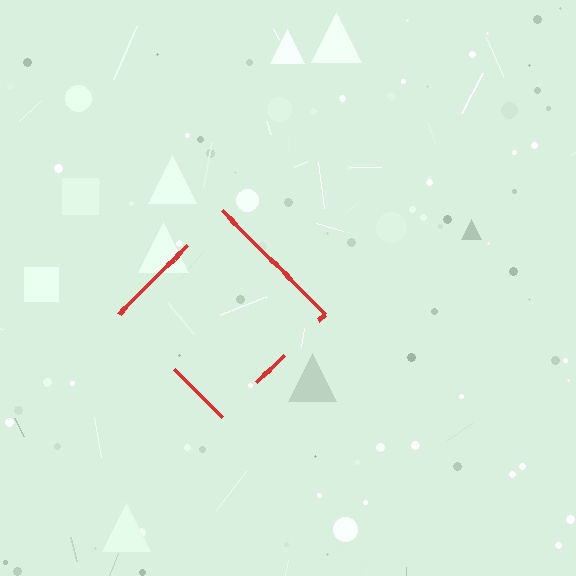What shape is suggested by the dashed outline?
The dashed outline suggests a diamond.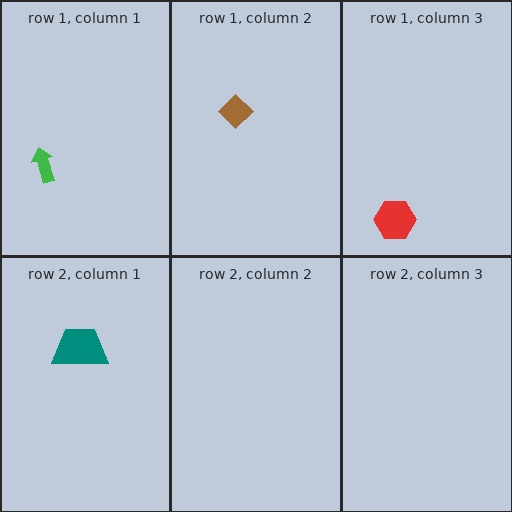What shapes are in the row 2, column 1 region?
The teal trapezoid.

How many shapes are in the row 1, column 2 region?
1.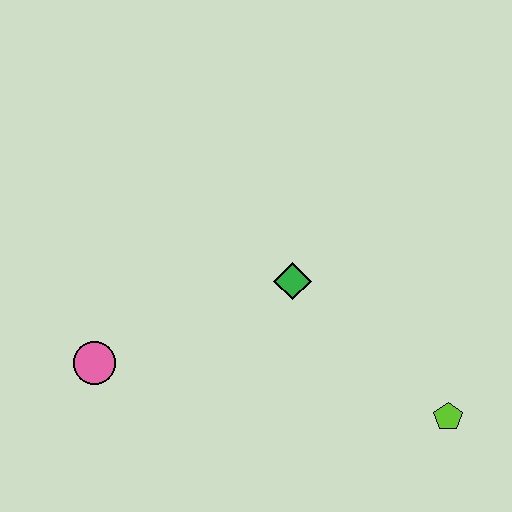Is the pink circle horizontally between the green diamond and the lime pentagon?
No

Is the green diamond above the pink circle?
Yes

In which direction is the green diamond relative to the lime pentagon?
The green diamond is to the left of the lime pentagon.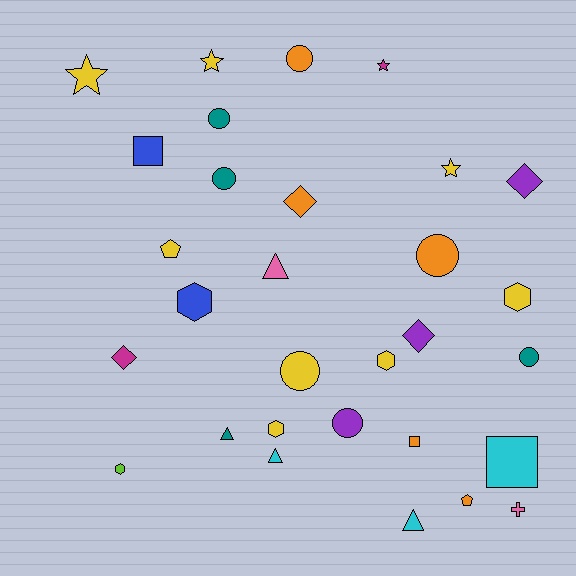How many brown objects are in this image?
There are no brown objects.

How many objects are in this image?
There are 30 objects.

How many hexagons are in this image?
There are 5 hexagons.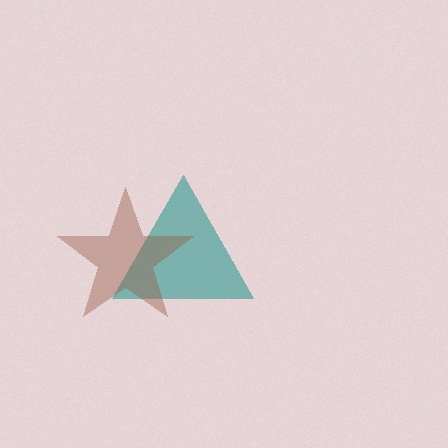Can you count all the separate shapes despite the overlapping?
Yes, there are 2 separate shapes.